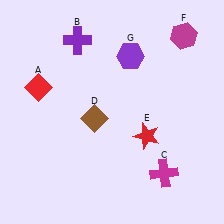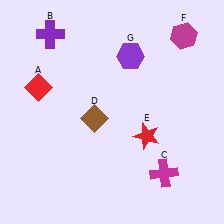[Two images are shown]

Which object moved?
The purple cross (B) moved left.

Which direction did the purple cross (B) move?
The purple cross (B) moved left.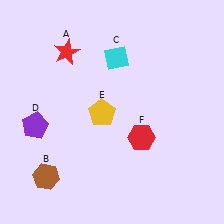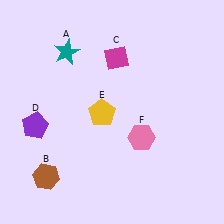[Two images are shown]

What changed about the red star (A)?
In Image 1, A is red. In Image 2, it changed to teal.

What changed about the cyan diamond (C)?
In Image 1, C is cyan. In Image 2, it changed to magenta.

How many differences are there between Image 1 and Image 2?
There are 3 differences between the two images.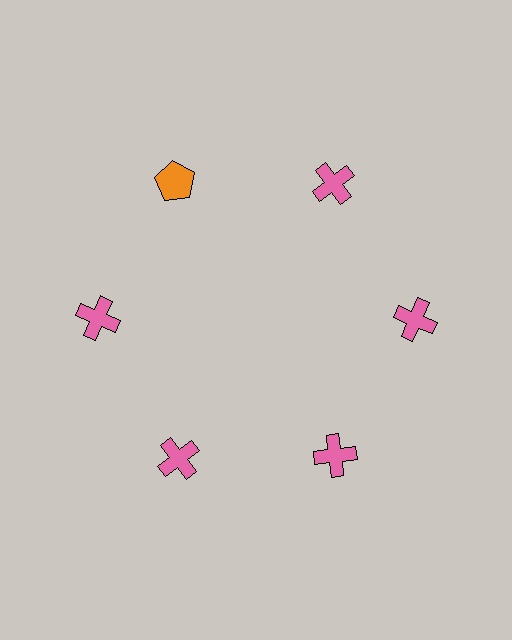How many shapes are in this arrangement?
There are 6 shapes arranged in a ring pattern.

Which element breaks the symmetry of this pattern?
The orange pentagon at roughly the 11 o'clock position breaks the symmetry. All other shapes are pink crosses.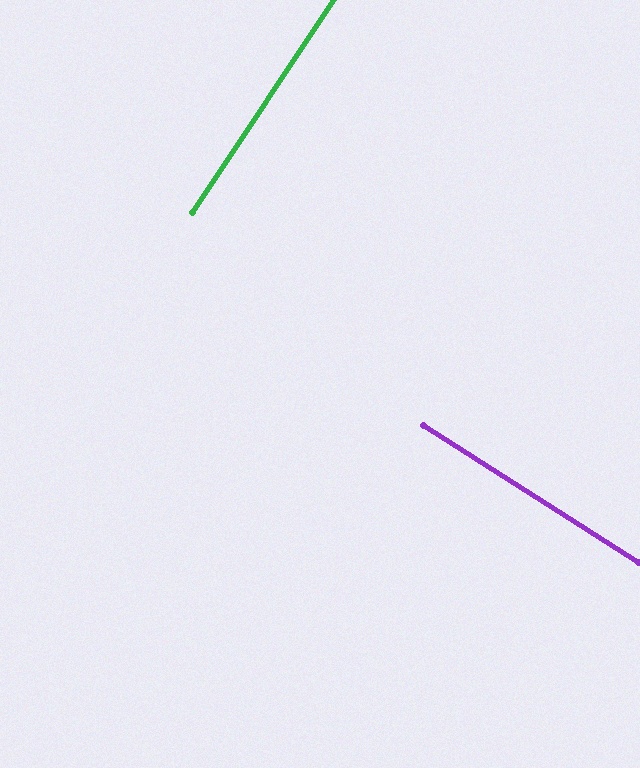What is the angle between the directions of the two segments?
Approximately 89 degrees.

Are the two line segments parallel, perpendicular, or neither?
Perpendicular — they meet at approximately 89°.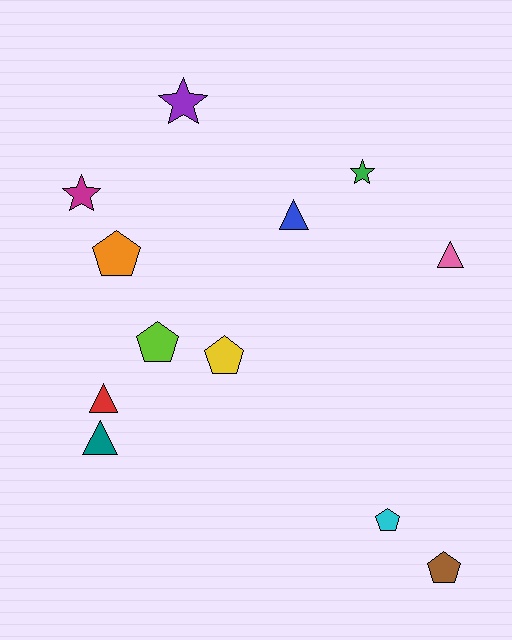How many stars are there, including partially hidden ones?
There are 3 stars.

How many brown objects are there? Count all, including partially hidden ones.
There is 1 brown object.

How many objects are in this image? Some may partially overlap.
There are 12 objects.